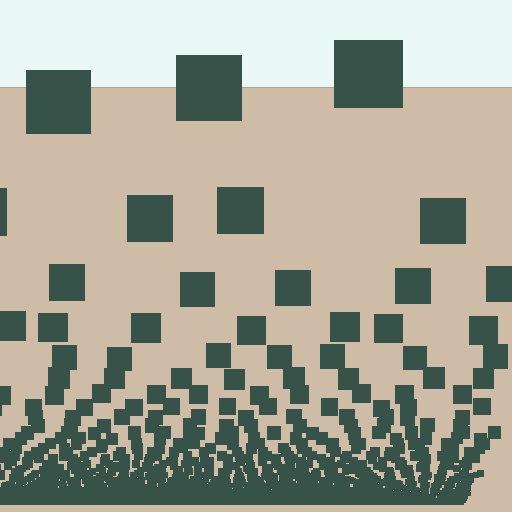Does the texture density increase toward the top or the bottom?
Density increases toward the bottom.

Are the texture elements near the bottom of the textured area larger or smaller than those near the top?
Smaller. The gradient is inverted — elements near the bottom are smaller and denser.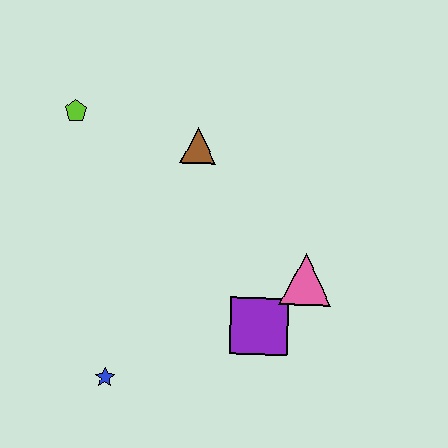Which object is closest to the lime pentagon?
The brown triangle is closest to the lime pentagon.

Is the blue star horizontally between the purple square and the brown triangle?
No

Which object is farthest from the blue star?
The lime pentagon is farthest from the blue star.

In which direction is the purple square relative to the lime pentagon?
The purple square is below the lime pentagon.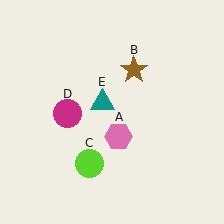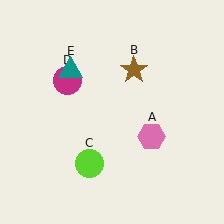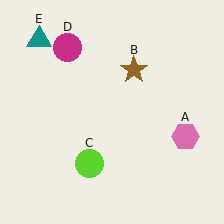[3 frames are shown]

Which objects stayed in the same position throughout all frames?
Brown star (object B) and lime circle (object C) remained stationary.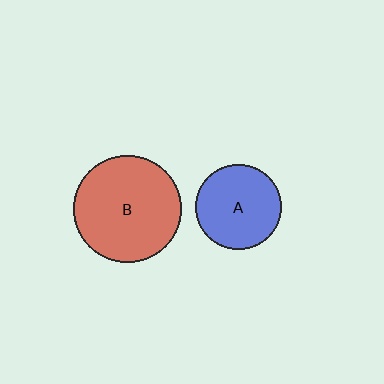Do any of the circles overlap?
No, none of the circles overlap.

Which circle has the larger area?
Circle B (red).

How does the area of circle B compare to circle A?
Approximately 1.6 times.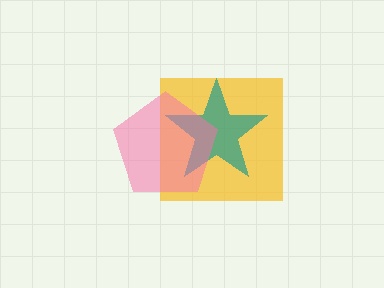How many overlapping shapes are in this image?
There are 3 overlapping shapes in the image.